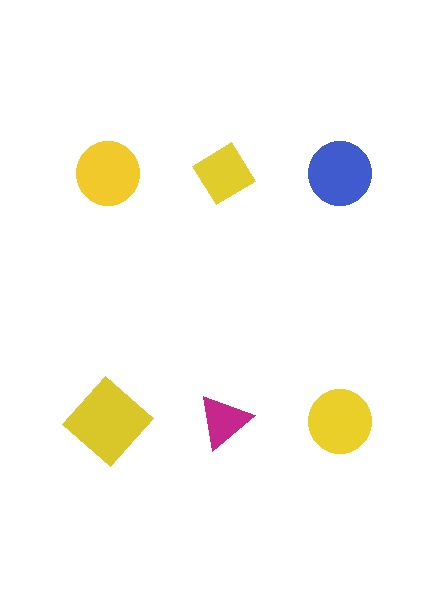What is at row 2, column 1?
A yellow diamond.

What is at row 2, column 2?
A magenta triangle.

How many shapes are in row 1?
3 shapes.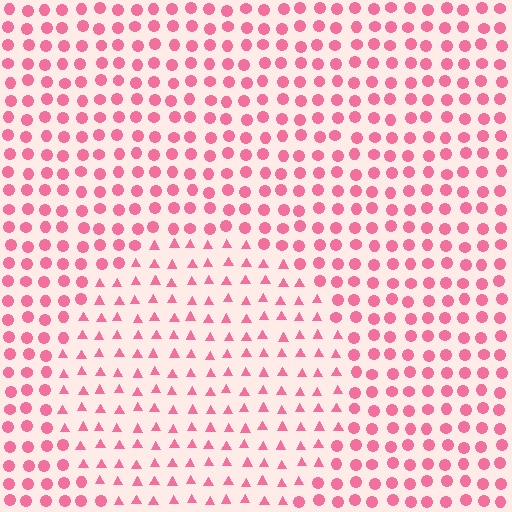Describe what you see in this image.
The image is filled with small pink elements arranged in a uniform grid. A circle-shaped region contains triangles, while the surrounding area contains circles. The boundary is defined purely by the change in element shape.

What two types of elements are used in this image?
The image uses triangles inside the circle region and circles outside it.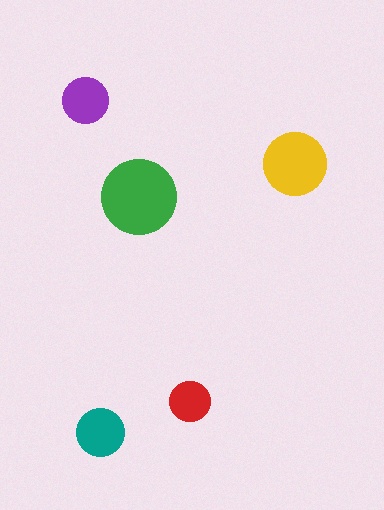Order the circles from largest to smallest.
the green one, the yellow one, the teal one, the purple one, the red one.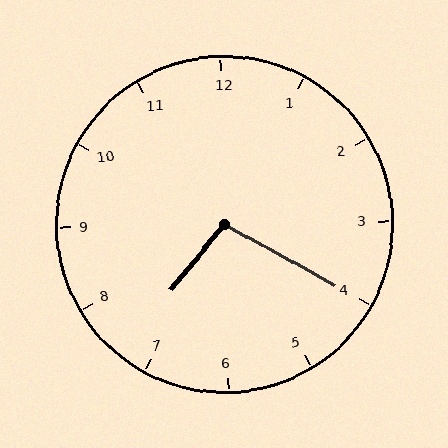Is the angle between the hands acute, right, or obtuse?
It is obtuse.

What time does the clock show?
7:20.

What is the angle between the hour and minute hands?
Approximately 100 degrees.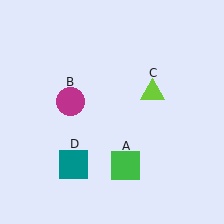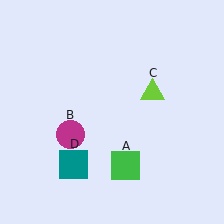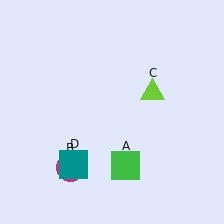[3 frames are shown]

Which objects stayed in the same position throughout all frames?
Green square (object A) and lime triangle (object C) and teal square (object D) remained stationary.